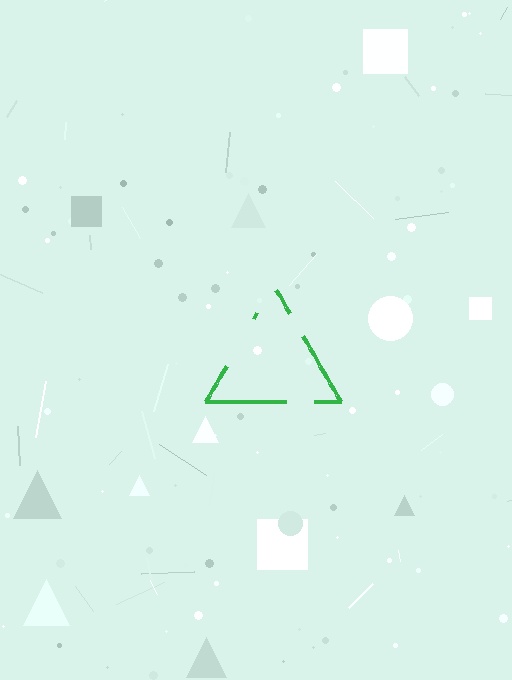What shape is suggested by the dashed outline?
The dashed outline suggests a triangle.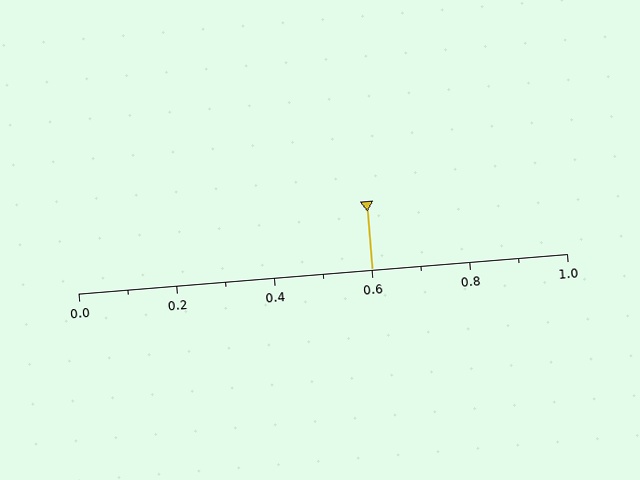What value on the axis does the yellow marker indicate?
The marker indicates approximately 0.6.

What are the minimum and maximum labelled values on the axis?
The axis runs from 0.0 to 1.0.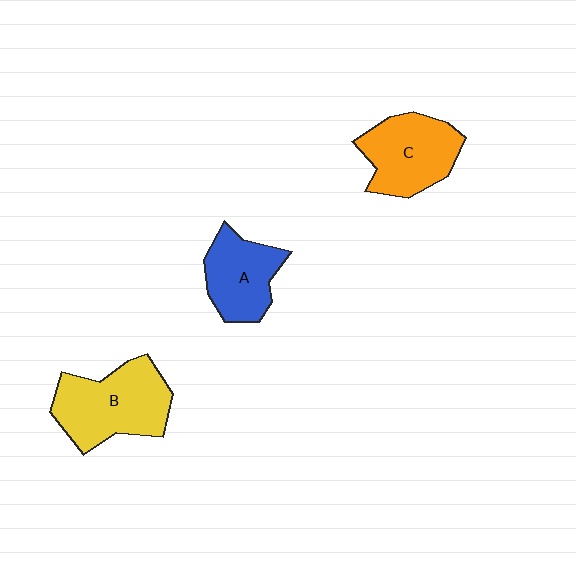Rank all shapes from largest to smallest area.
From largest to smallest: B (yellow), C (orange), A (blue).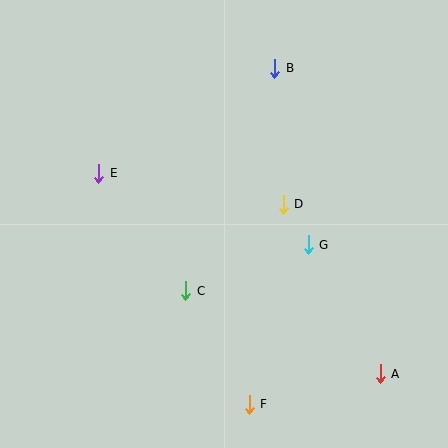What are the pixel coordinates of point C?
Point C is at (186, 291).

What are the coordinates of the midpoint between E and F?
The midpoint between E and F is at (174, 289).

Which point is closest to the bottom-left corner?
Point C is closest to the bottom-left corner.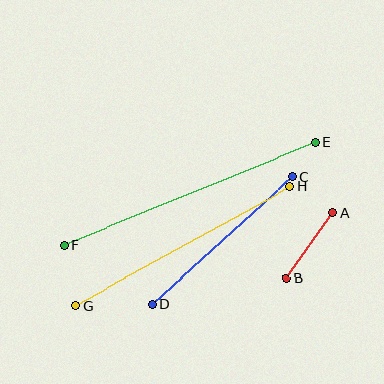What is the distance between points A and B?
The distance is approximately 81 pixels.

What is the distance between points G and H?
The distance is approximately 245 pixels.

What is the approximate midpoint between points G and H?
The midpoint is at approximately (183, 246) pixels.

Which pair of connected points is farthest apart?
Points E and F are farthest apart.